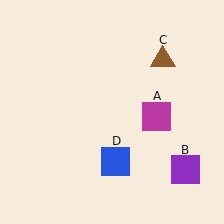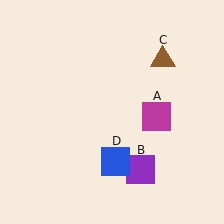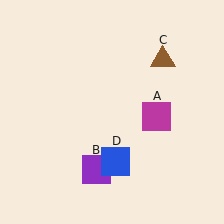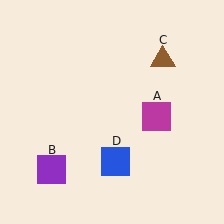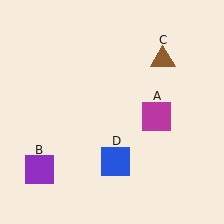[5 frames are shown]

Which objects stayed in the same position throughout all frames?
Magenta square (object A) and brown triangle (object C) and blue square (object D) remained stationary.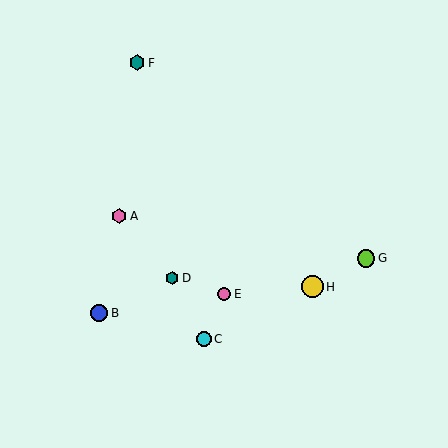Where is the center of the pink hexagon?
The center of the pink hexagon is at (119, 216).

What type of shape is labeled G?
Shape G is a lime circle.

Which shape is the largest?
The yellow circle (labeled H) is the largest.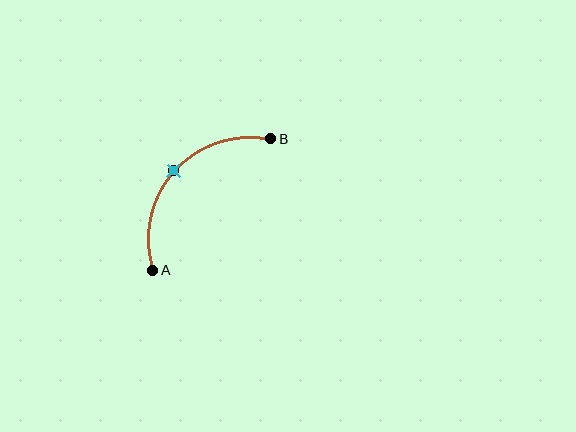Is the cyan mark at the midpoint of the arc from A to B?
Yes. The cyan mark lies on the arc at equal arc-length from both A and B — it is the arc midpoint.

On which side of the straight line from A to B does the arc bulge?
The arc bulges above and to the left of the straight line connecting A and B.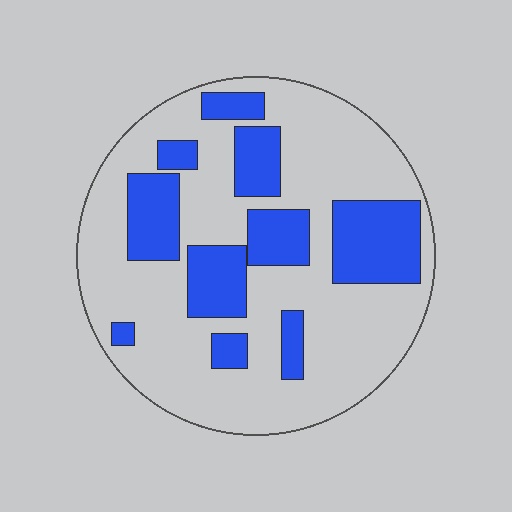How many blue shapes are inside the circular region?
10.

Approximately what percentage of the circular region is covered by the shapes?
Approximately 30%.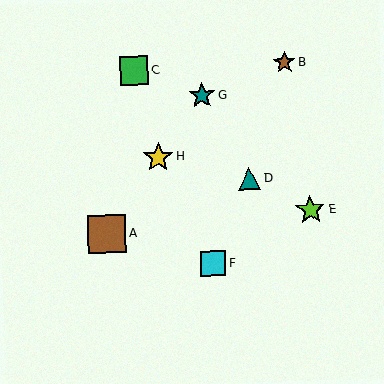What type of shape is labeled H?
Shape H is a yellow star.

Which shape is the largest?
The brown square (labeled A) is the largest.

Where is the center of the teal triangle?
The center of the teal triangle is at (249, 179).